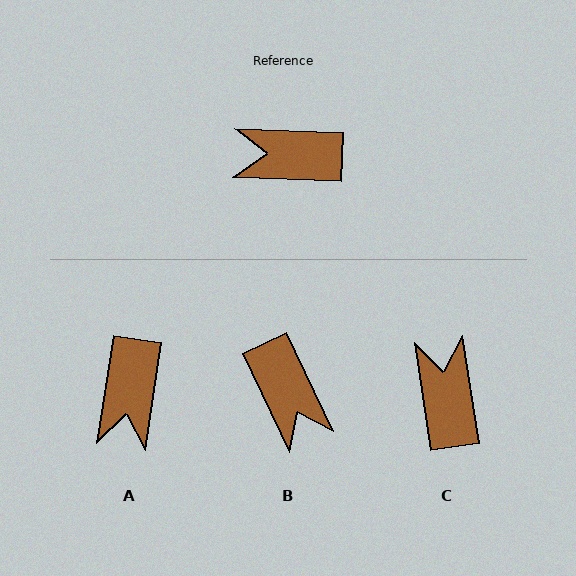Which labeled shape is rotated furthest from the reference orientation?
B, about 118 degrees away.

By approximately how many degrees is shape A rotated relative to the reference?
Approximately 84 degrees counter-clockwise.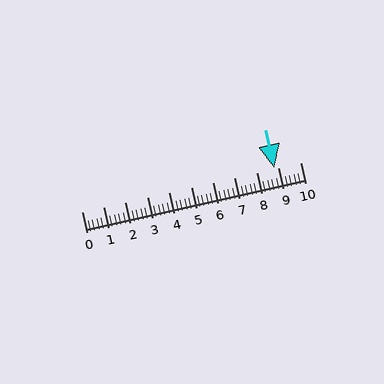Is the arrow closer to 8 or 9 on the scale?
The arrow is closer to 9.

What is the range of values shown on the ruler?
The ruler shows values from 0 to 10.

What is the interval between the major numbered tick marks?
The major tick marks are spaced 1 units apart.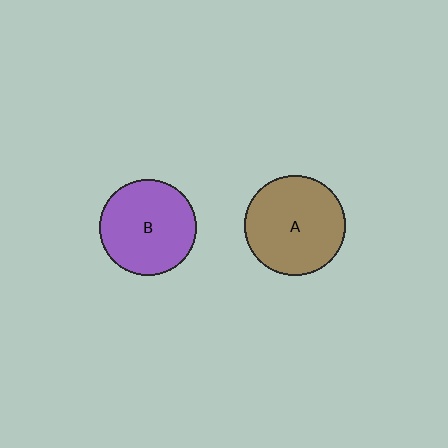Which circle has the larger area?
Circle A (brown).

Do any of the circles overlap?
No, none of the circles overlap.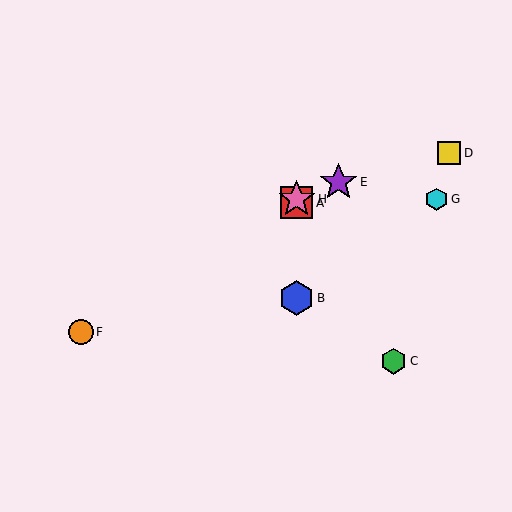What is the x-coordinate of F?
Object F is at x≈81.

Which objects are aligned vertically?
Objects A, B, H are aligned vertically.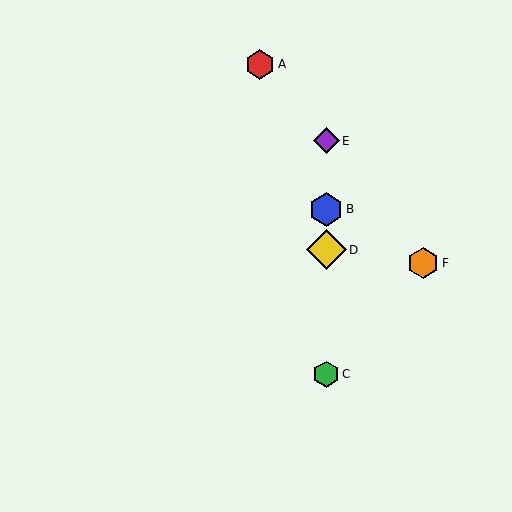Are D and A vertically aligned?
No, D is at x≈326 and A is at x≈260.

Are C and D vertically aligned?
Yes, both are at x≈326.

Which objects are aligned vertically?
Objects B, C, D, E are aligned vertically.